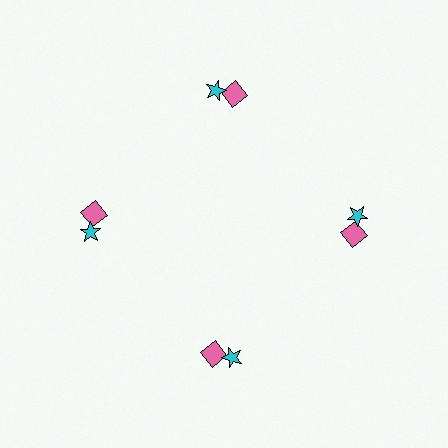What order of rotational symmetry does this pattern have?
This pattern has 4-fold rotational symmetry.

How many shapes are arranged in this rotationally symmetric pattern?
There are 8 shapes, arranged in 4 groups of 2.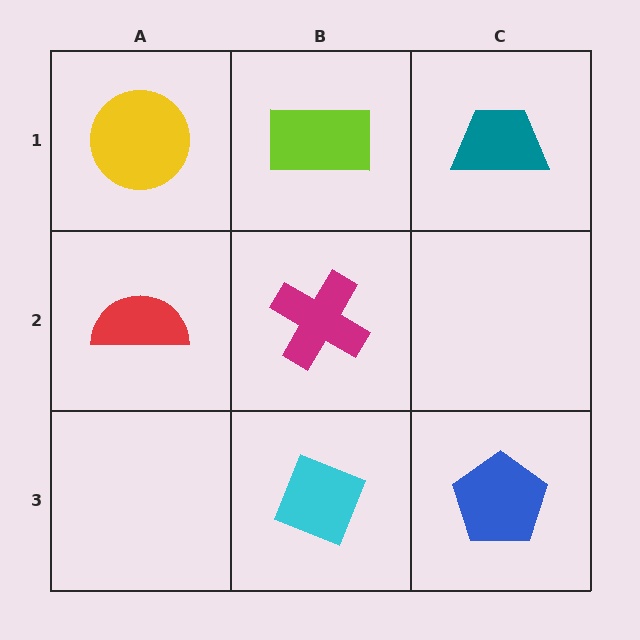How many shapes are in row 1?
3 shapes.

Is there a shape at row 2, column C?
No, that cell is empty.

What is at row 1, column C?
A teal trapezoid.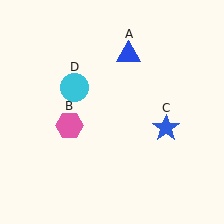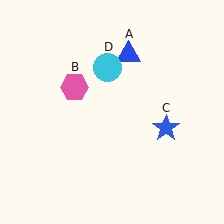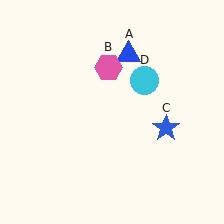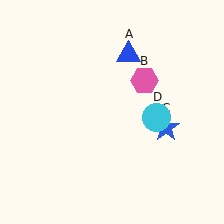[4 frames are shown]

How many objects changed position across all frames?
2 objects changed position: pink hexagon (object B), cyan circle (object D).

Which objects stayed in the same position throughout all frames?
Blue triangle (object A) and blue star (object C) remained stationary.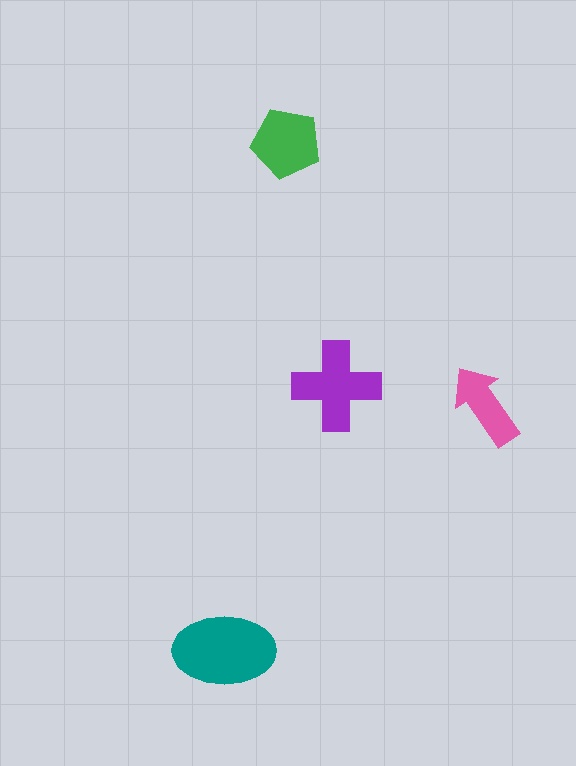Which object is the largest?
The teal ellipse.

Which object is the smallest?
The pink arrow.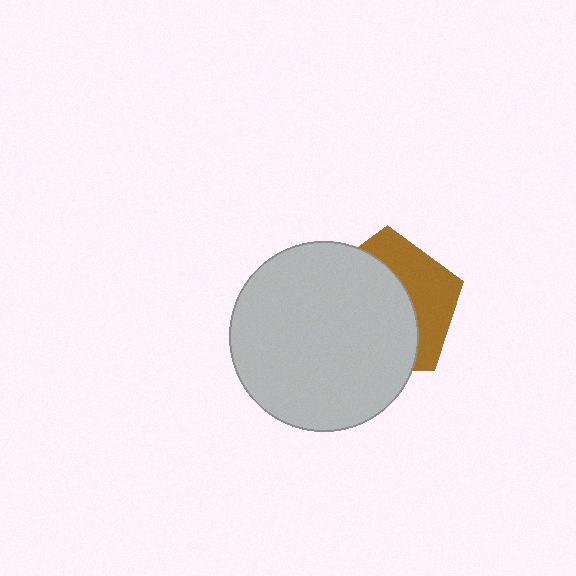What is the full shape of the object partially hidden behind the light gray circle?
The partially hidden object is a brown pentagon.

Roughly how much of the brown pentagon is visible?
A small part of it is visible (roughly 37%).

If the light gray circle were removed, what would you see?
You would see the complete brown pentagon.